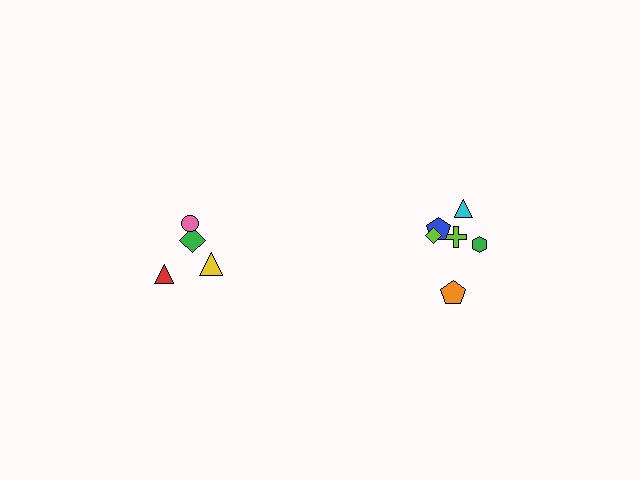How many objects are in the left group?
There are 4 objects.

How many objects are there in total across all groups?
There are 10 objects.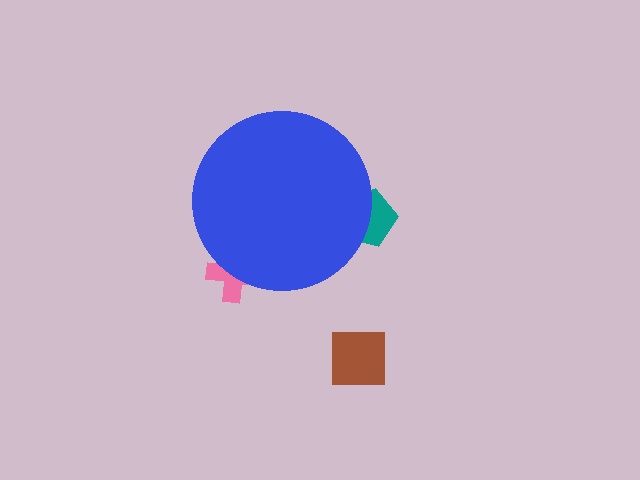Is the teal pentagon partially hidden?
Yes, the teal pentagon is partially hidden behind the blue circle.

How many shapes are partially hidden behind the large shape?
2 shapes are partially hidden.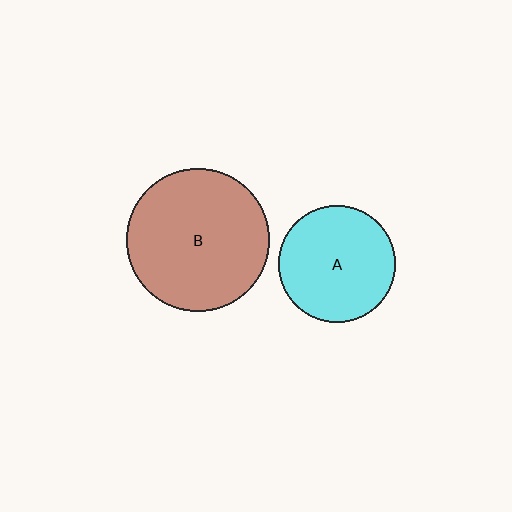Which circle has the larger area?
Circle B (brown).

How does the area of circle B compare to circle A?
Approximately 1.5 times.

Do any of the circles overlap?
No, none of the circles overlap.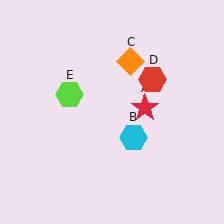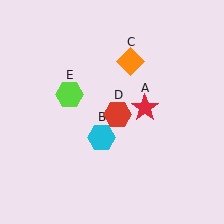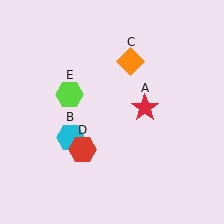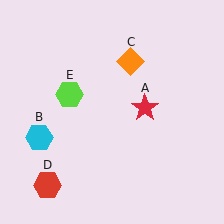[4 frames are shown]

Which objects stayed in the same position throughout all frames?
Red star (object A) and orange diamond (object C) and lime hexagon (object E) remained stationary.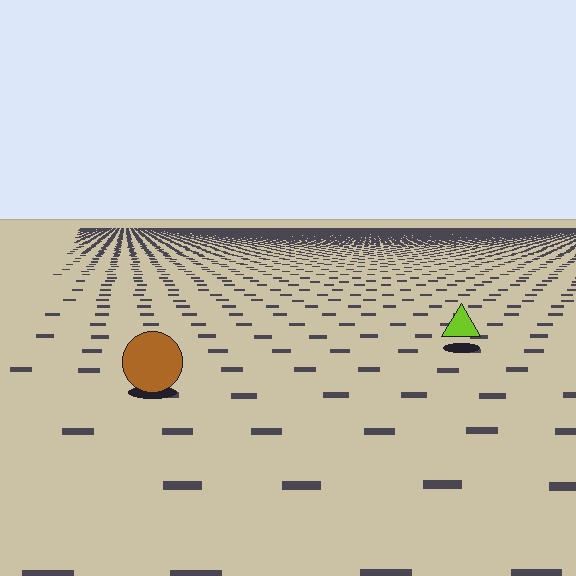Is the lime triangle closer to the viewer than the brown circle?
No. The brown circle is closer — you can tell from the texture gradient: the ground texture is coarser near it.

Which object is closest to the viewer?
The brown circle is closest. The texture marks near it are larger and more spread out.